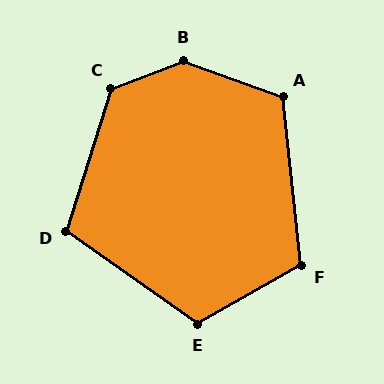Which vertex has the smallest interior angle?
D, at approximately 108 degrees.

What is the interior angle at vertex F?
Approximately 113 degrees (obtuse).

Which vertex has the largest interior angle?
B, at approximately 139 degrees.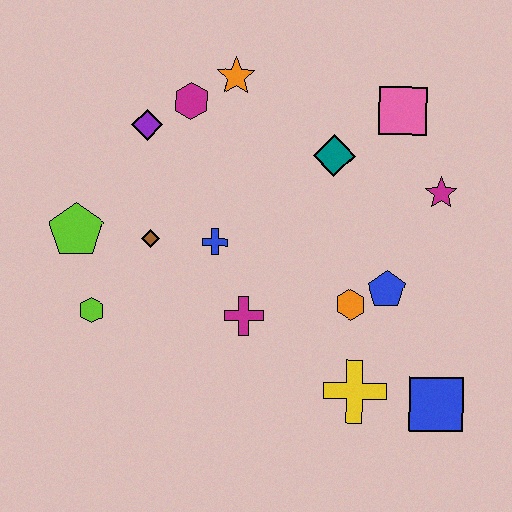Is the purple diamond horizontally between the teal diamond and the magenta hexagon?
No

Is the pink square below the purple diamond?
No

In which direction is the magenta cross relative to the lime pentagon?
The magenta cross is to the right of the lime pentagon.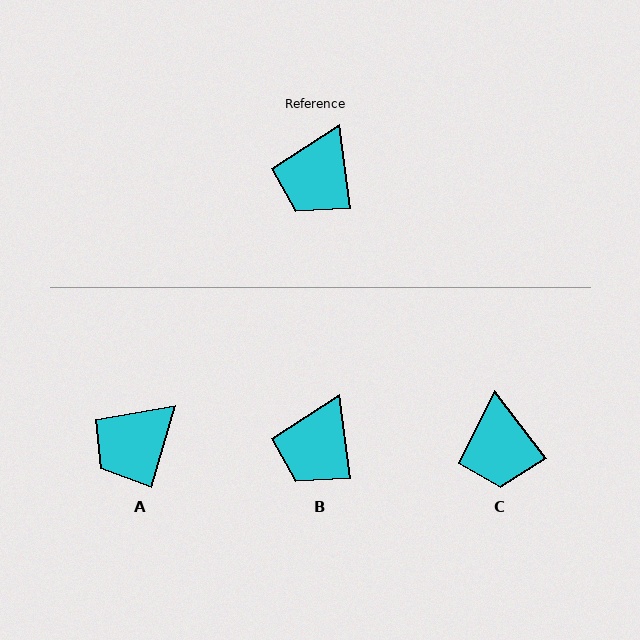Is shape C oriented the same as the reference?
No, it is off by about 30 degrees.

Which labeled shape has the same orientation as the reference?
B.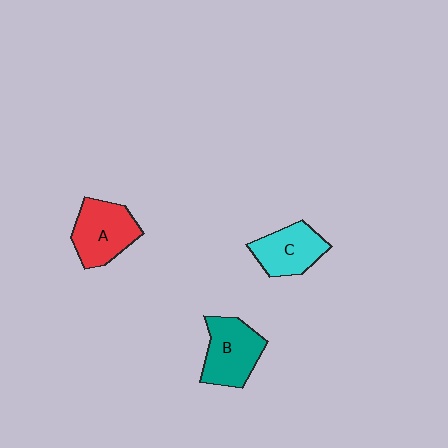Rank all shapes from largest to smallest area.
From largest to smallest: A (red), B (teal), C (cyan).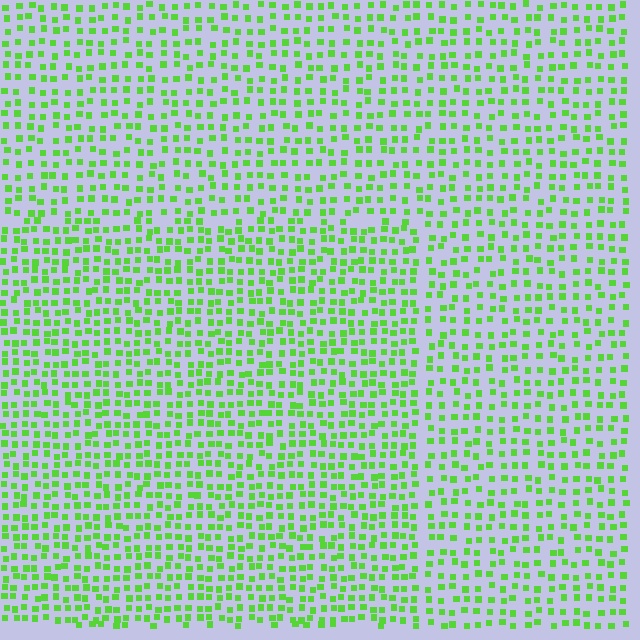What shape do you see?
I see a rectangle.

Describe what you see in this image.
The image contains small lime elements arranged at two different densities. A rectangle-shaped region is visible where the elements are more densely packed than the surrounding area.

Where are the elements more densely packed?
The elements are more densely packed inside the rectangle boundary.